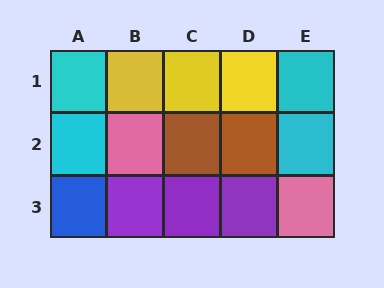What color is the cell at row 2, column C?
Brown.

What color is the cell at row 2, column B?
Pink.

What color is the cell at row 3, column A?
Blue.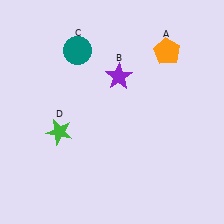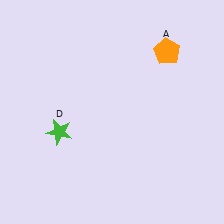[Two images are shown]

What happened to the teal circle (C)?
The teal circle (C) was removed in Image 2. It was in the top-left area of Image 1.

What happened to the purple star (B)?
The purple star (B) was removed in Image 2. It was in the top-right area of Image 1.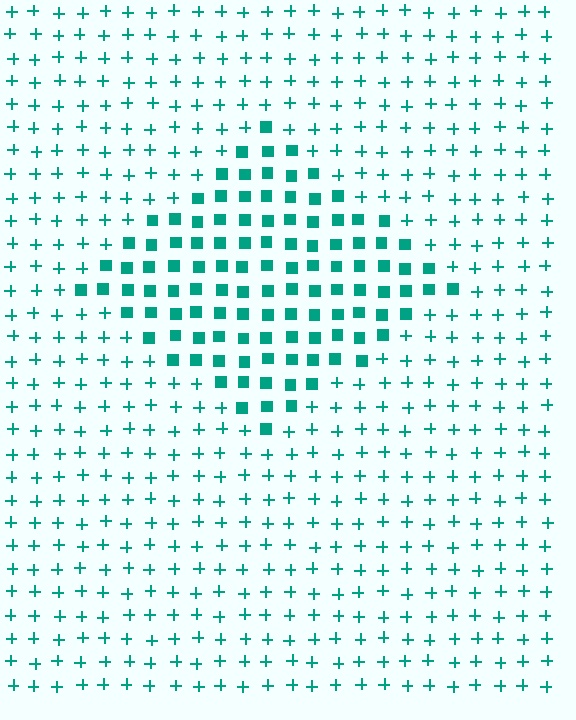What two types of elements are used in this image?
The image uses squares inside the diamond region and plus signs outside it.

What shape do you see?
I see a diamond.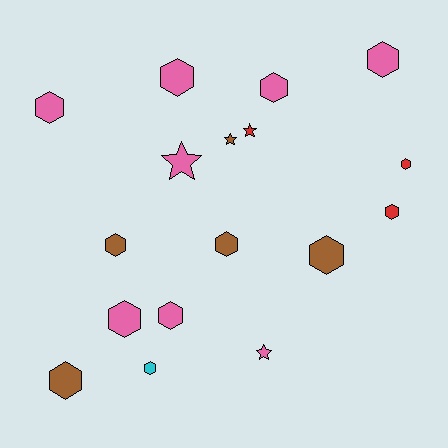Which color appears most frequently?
Pink, with 8 objects.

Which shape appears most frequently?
Hexagon, with 13 objects.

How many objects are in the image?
There are 17 objects.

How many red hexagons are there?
There are 2 red hexagons.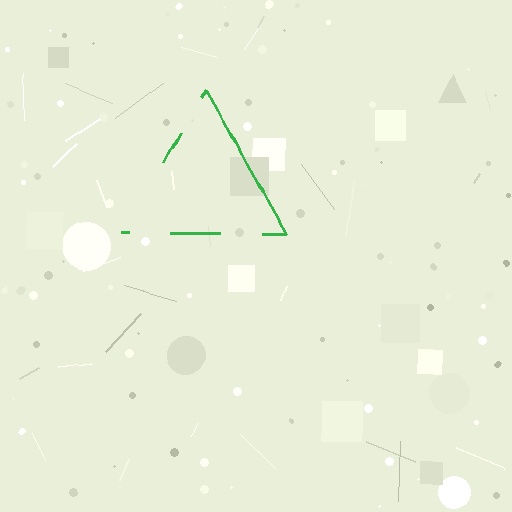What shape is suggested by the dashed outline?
The dashed outline suggests a triangle.